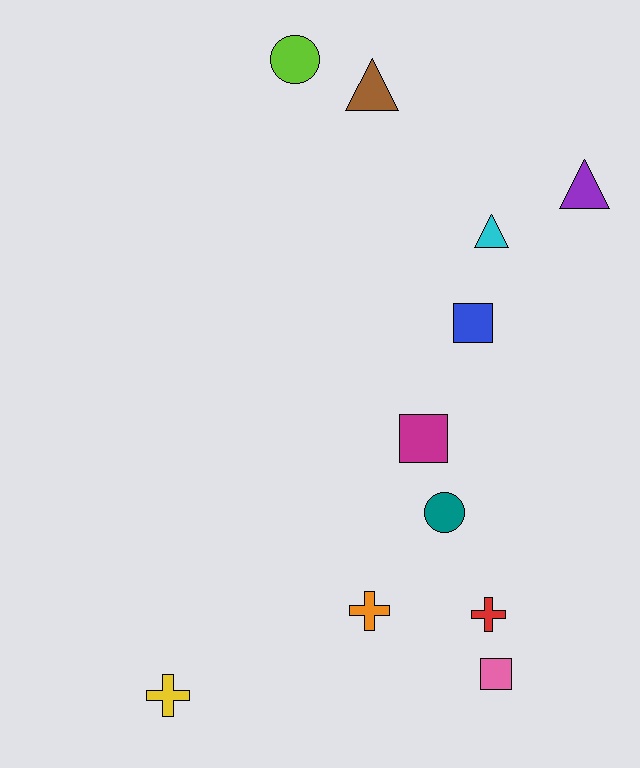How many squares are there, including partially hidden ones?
There are 3 squares.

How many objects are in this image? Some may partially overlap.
There are 11 objects.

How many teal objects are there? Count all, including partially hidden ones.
There is 1 teal object.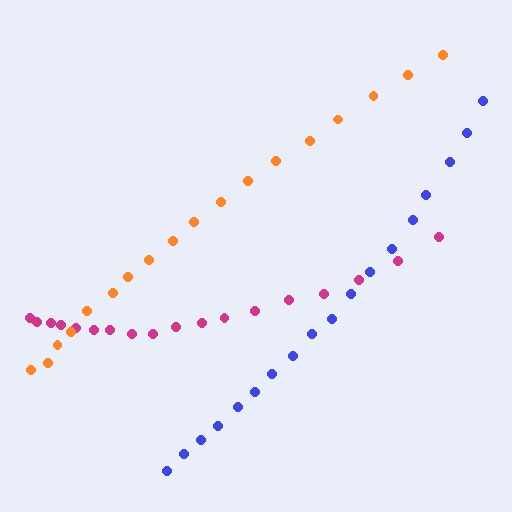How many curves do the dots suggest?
There are 3 distinct paths.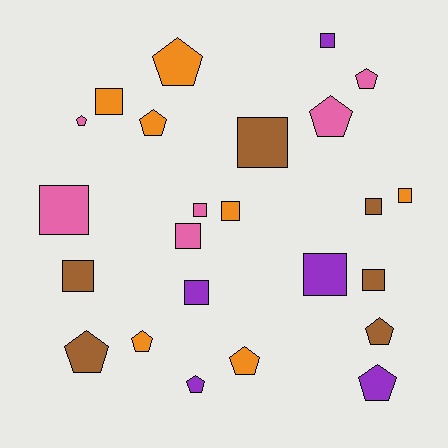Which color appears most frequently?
Orange, with 7 objects.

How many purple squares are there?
There are 3 purple squares.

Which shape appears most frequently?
Square, with 13 objects.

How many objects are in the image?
There are 24 objects.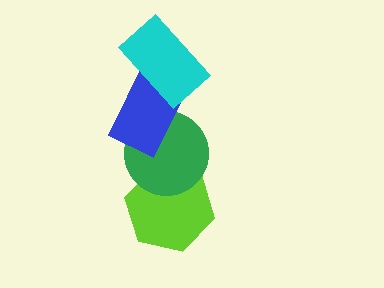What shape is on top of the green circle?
The blue rectangle is on top of the green circle.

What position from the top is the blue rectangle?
The blue rectangle is 2nd from the top.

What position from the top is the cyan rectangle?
The cyan rectangle is 1st from the top.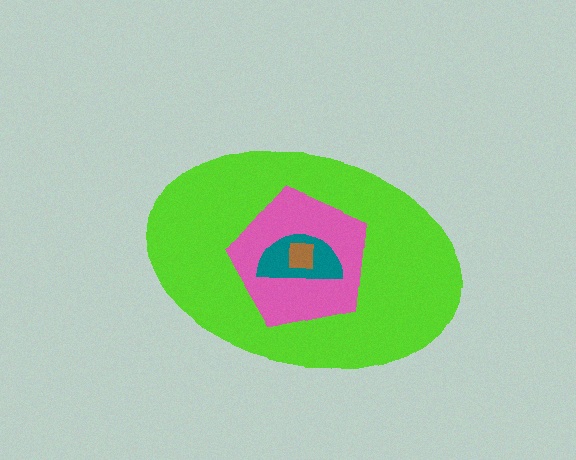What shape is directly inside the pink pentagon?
The teal semicircle.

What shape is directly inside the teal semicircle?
The brown square.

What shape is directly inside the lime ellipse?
The pink pentagon.